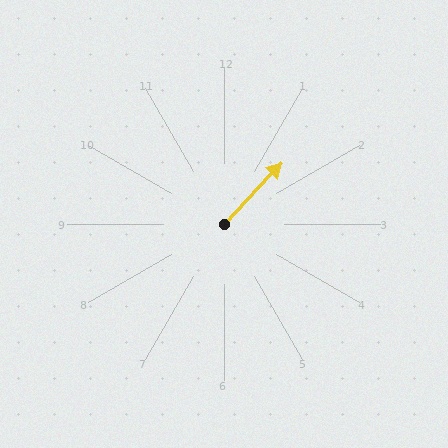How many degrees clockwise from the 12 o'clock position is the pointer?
Approximately 43 degrees.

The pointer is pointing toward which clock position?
Roughly 1 o'clock.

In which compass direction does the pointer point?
Northeast.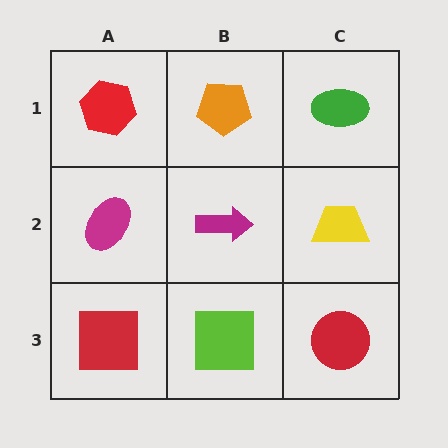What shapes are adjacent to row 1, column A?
A magenta ellipse (row 2, column A), an orange pentagon (row 1, column B).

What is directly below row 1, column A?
A magenta ellipse.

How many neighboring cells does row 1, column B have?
3.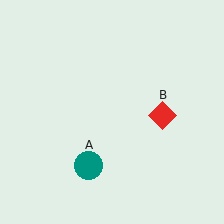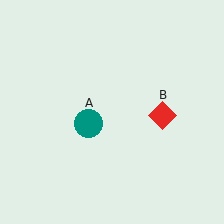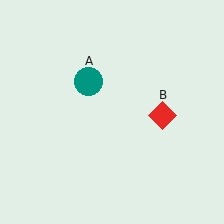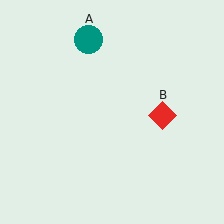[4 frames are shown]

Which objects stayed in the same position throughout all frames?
Red diamond (object B) remained stationary.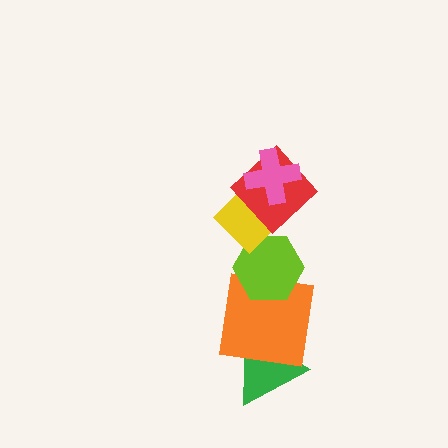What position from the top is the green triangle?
The green triangle is 6th from the top.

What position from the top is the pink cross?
The pink cross is 1st from the top.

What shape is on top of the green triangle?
The orange square is on top of the green triangle.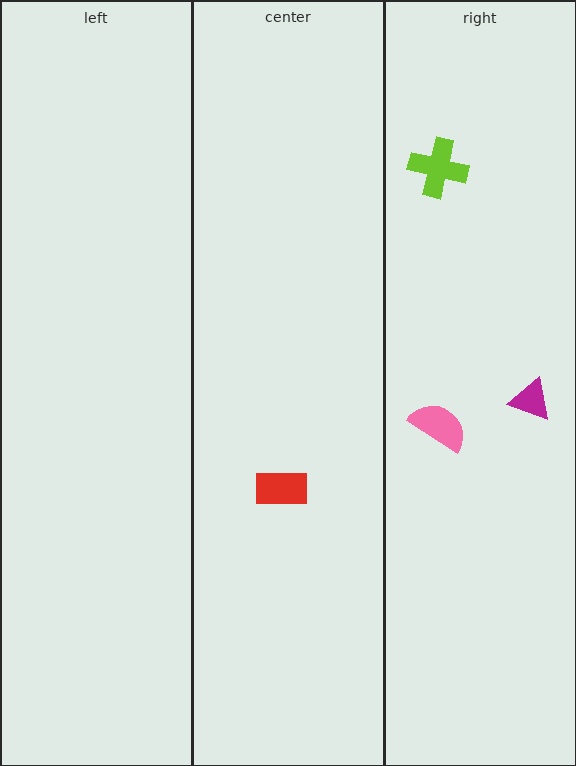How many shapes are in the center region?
1.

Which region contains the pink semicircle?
The right region.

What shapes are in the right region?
The magenta triangle, the pink semicircle, the lime cross.